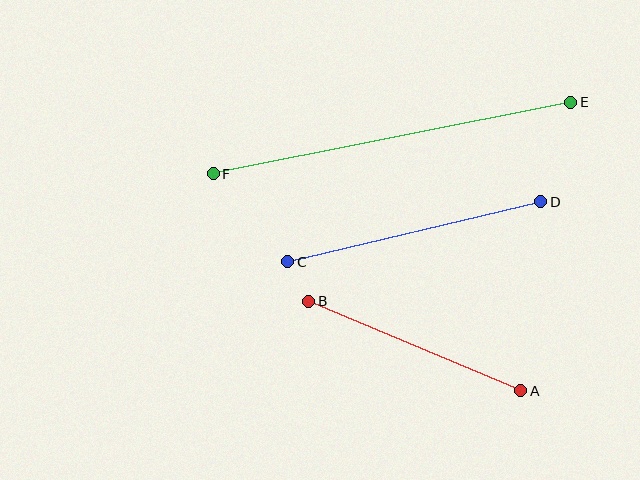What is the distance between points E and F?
The distance is approximately 364 pixels.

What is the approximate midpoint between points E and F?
The midpoint is at approximately (392, 138) pixels.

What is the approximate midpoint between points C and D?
The midpoint is at approximately (414, 232) pixels.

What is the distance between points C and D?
The distance is approximately 260 pixels.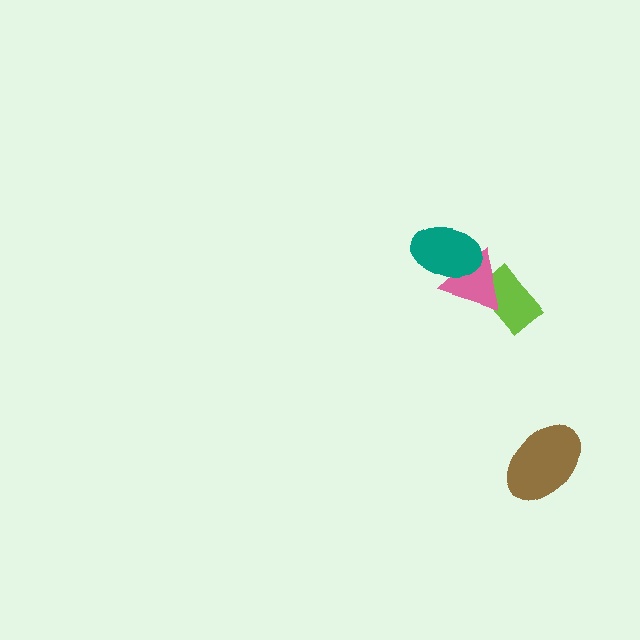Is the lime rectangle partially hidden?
Yes, it is partially covered by another shape.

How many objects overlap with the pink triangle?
2 objects overlap with the pink triangle.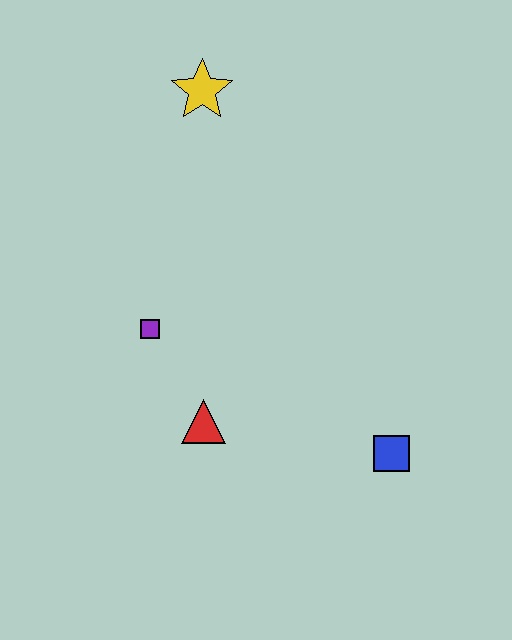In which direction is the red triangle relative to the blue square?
The red triangle is to the left of the blue square.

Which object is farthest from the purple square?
The blue square is farthest from the purple square.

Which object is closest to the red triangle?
The purple square is closest to the red triangle.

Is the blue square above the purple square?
No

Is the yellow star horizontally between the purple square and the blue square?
Yes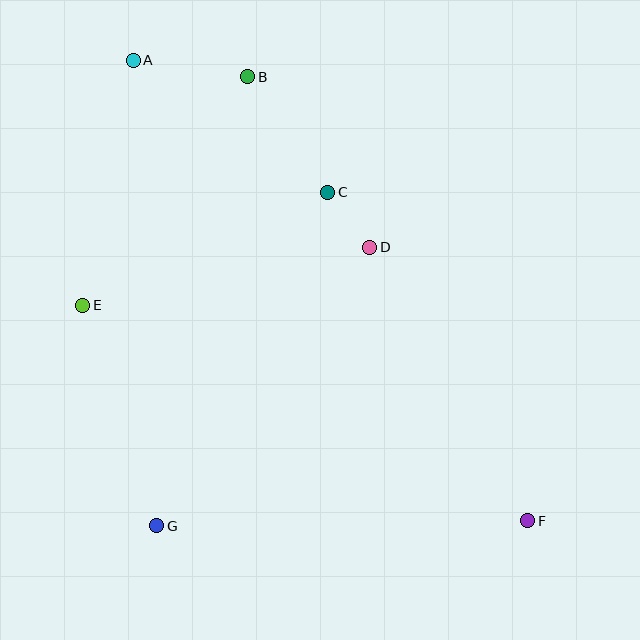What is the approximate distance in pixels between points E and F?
The distance between E and F is approximately 495 pixels.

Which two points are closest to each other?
Points C and D are closest to each other.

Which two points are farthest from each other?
Points A and F are farthest from each other.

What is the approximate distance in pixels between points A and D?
The distance between A and D is approximately 301 pixels.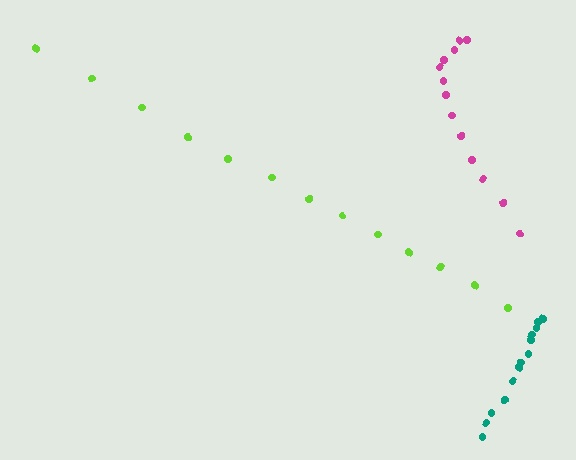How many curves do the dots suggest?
There are 3 distinct paths.